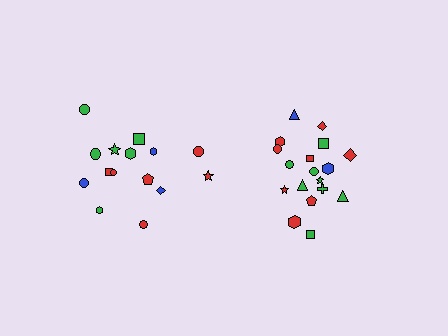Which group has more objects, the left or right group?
The right group.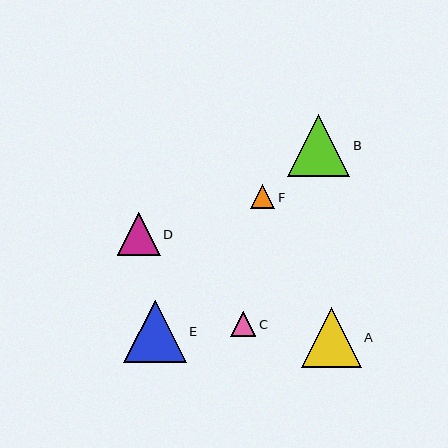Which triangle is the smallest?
Triangle F is the smallest with a size of approximately 24 pixels.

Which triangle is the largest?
Triangle E is the largest with a size of approximately 63 pixels.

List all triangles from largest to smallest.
From largest to smallest: E, B, A, D, C, F.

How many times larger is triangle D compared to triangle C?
Triangle D is approximately 1.7 times the size of triangle C.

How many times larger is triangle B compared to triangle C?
Triangle B is approximately 2.5 times the size of triangle C.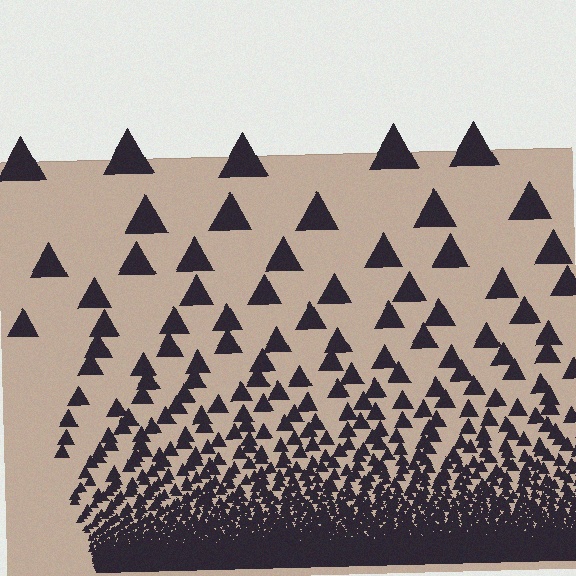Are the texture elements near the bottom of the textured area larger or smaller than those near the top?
Smaller. The gradient is inverted — elements near the bottom are smaller and denser.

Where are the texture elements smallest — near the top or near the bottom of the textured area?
Near the bottom.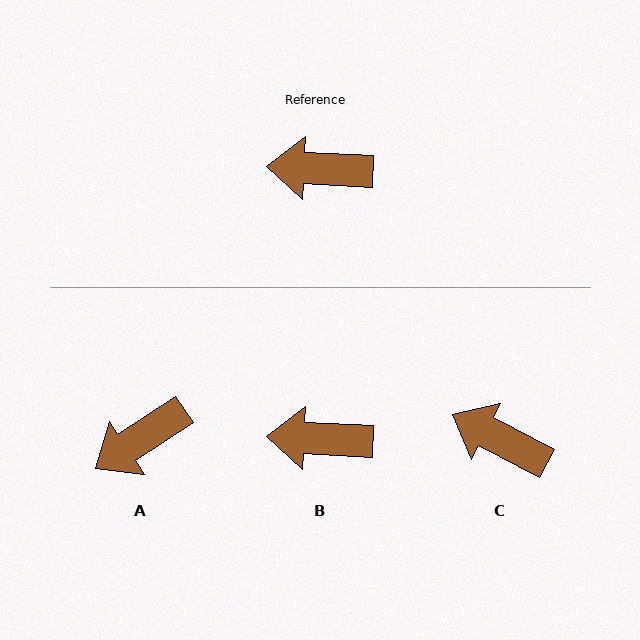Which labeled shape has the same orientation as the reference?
B.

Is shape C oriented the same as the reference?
No, it is off by about 25 degrees.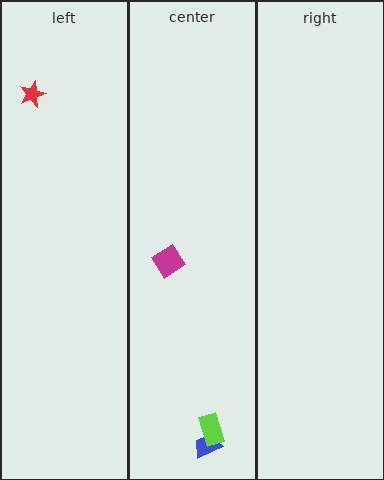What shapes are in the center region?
The magenta diamond, the blue trapezoid, the lime rectangle.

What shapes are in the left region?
The red star.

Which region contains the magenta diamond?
The center region.